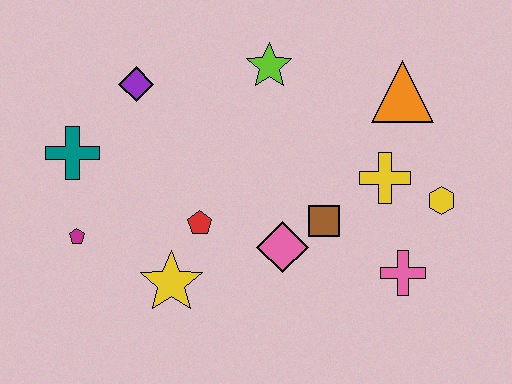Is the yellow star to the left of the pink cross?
Yes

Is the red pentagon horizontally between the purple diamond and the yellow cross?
Yes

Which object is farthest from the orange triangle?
The magenta pentagon is farthest from the orange triangle.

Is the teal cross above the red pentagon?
Yes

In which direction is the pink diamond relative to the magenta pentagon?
The pink diamond is to the right of the magenta pentagon.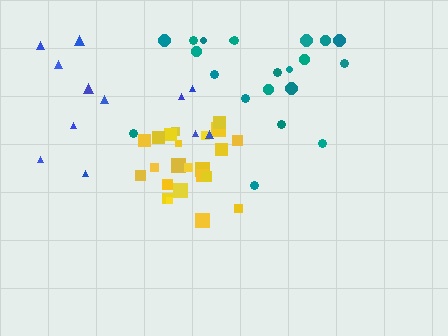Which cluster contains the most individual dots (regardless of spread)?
Yellow (24).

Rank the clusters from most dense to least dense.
yellow, teal, blue.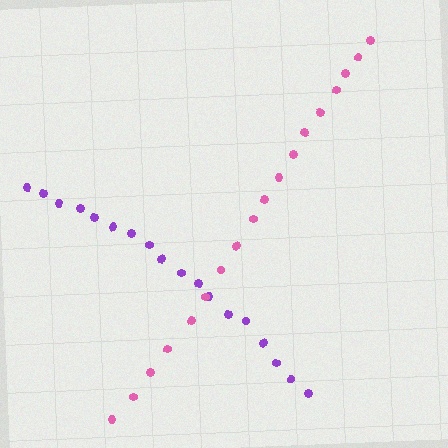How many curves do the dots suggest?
There are 2 distinct paths.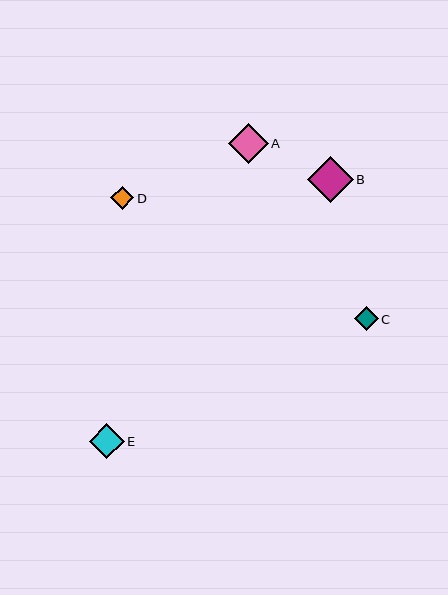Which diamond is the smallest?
Diamond D is the smallest with a size of approximately 23 pixels.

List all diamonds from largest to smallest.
From largest to smallest: B, A, E, C, D.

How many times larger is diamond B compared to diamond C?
Diamond B is approximately 1.9 times the size of diamond C.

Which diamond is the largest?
Diamond B is the largest with a size of approximately 46 pixels.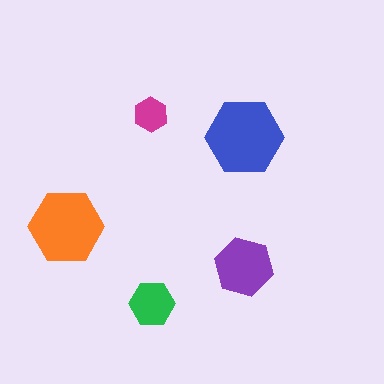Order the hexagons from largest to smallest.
the blue one, the orange one, the purple one, the green one, the magenta one.